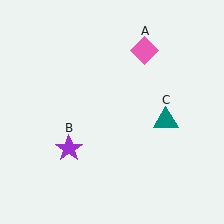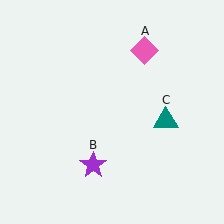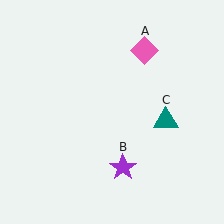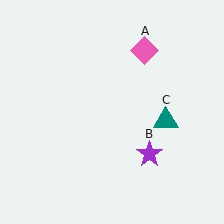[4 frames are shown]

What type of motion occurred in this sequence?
The purple star (object B) rotated counterclockwise around the center of the scene.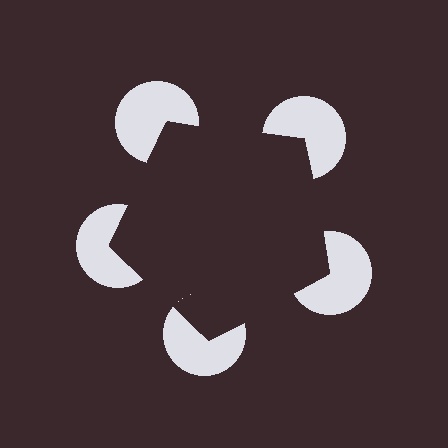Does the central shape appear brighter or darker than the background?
It typically appears slightly darker than the background, even though no actual brightness change is drawn.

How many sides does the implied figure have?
5 sides.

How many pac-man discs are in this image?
There are 5 — one at each vertex of the illusory pentagon.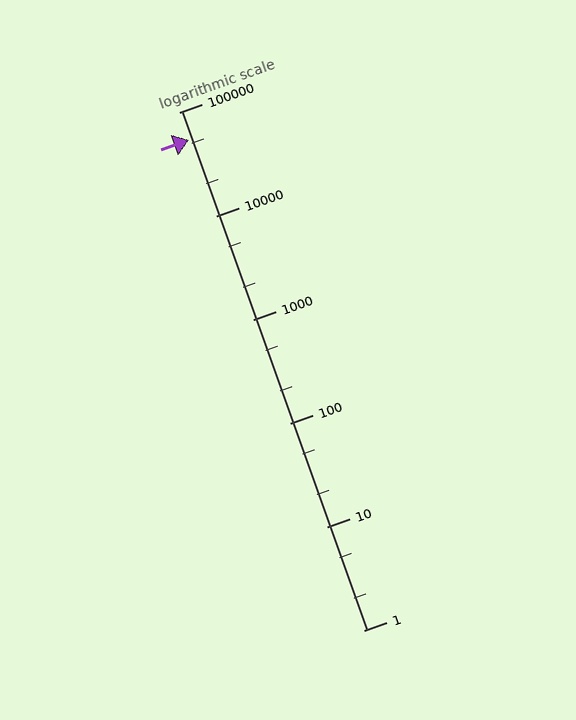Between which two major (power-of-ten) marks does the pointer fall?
The pointer is between 10000 and 100000.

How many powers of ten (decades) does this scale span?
The scale spans 5 decades, from 1 to 100000.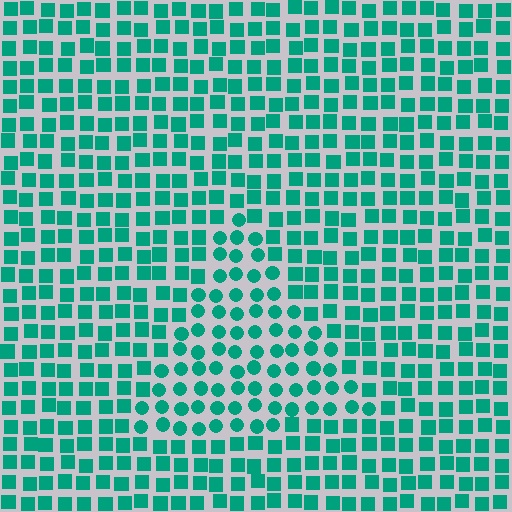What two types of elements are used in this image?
The image uses circles inside the triangle region and squares outside it.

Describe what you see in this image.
The image is filled with small teal elements arranged in a uniform grid. A triangle-shaped region contains circles, while the surrounding area contains squares. The boundary is defined purely by the change in element shape.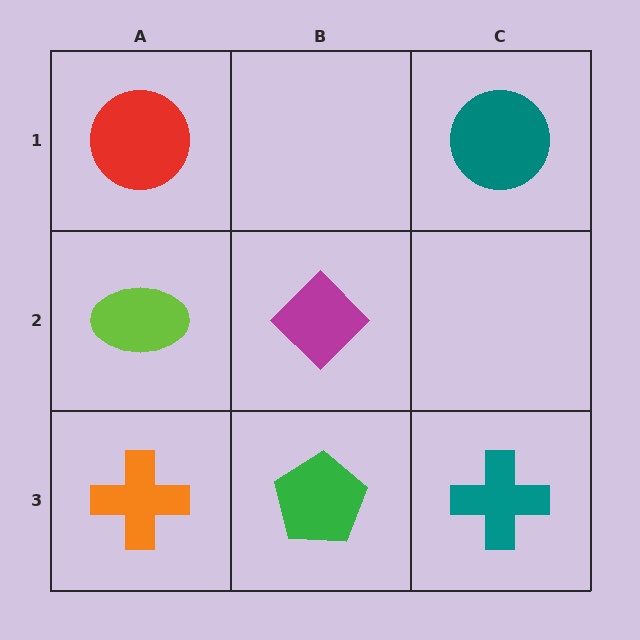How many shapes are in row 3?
3 shapes.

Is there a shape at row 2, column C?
No, that cell is empty.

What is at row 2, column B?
A magenta diamond.